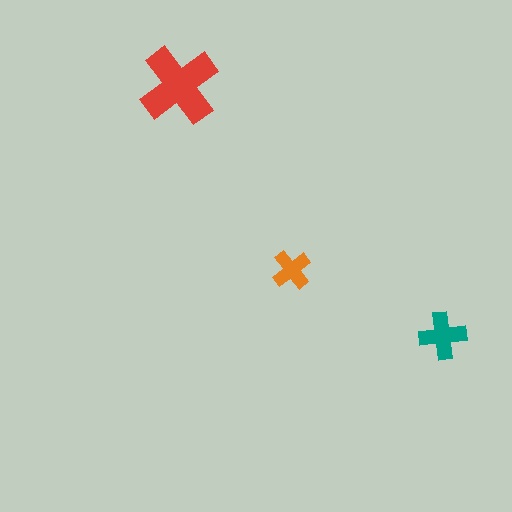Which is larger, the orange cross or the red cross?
The red one.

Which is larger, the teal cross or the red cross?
The red one.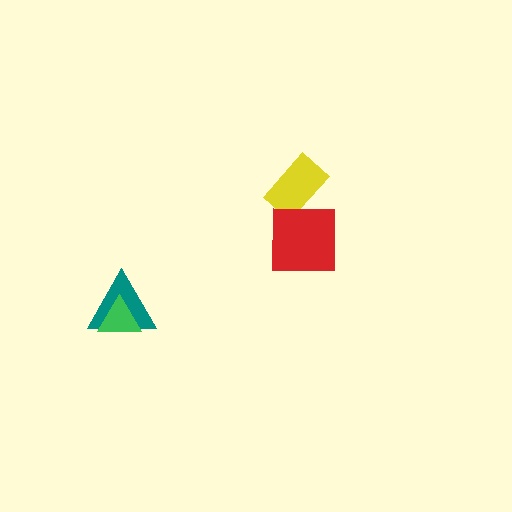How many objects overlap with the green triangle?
1 object overlaps with the green triangle.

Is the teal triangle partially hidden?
Yes, it is partially covered by another shape.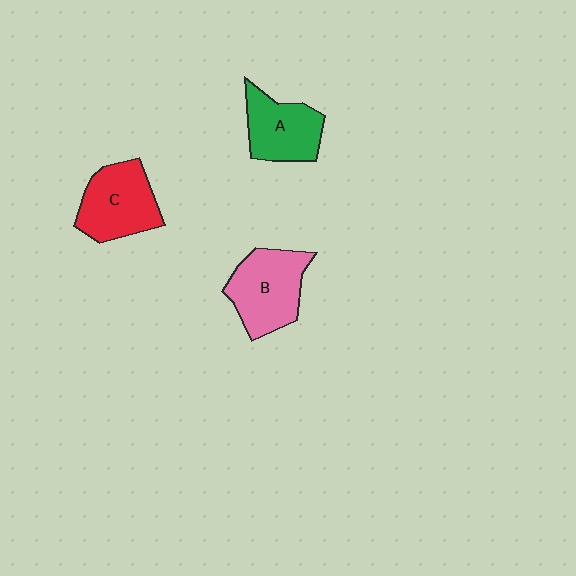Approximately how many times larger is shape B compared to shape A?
Approximately 1.2 times.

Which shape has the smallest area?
Shape A (green).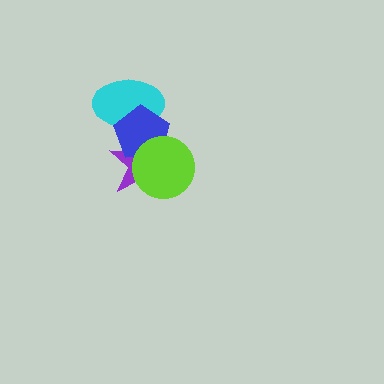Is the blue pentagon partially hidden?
Yes, it is partially covered by another shape.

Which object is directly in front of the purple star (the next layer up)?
The blue pentagon is directly in front of the purple star.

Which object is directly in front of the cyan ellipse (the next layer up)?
The purple star is directly in front of the cyan ellipse.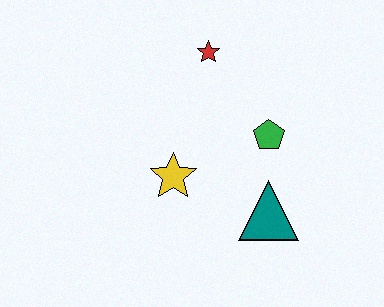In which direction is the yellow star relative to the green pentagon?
The yellow star is to the left of the green pentagon.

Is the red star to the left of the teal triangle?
Yes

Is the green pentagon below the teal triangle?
No